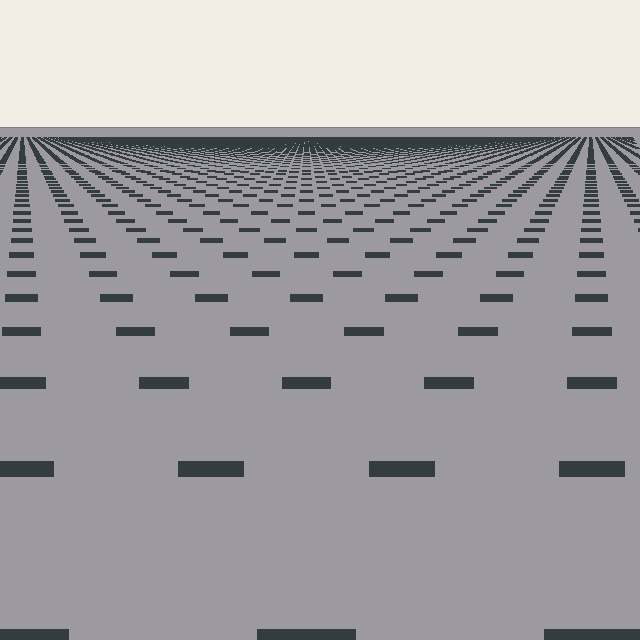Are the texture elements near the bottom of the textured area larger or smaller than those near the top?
Larger. Near the bottom, elements are closer to the viewer and appear at a bigger on-screen size.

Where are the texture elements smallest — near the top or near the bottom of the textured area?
Near the top.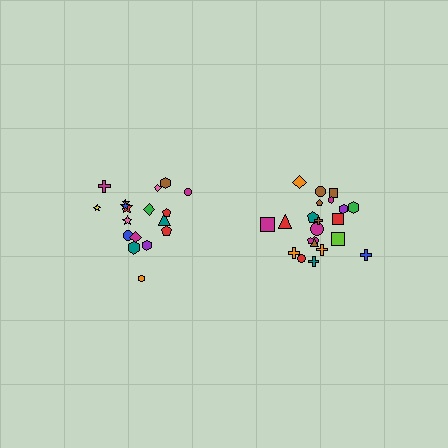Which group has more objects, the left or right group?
The right group.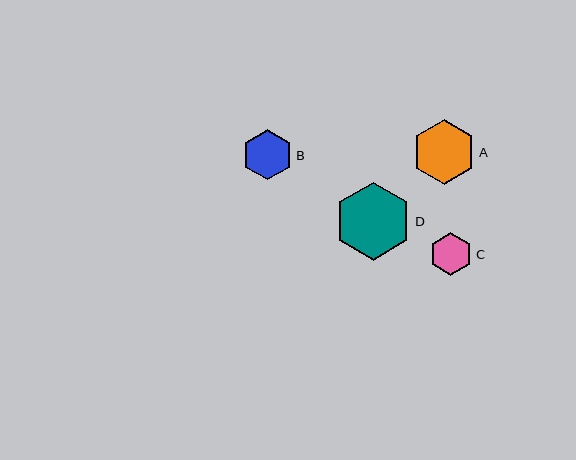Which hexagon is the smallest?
Hexagon C is the smallest with a size of approximately 43 pixels.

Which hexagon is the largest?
Hexagon D is the largest with a size of approximately 78 pixels.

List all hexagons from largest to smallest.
From largest to smallest: D, A, B, C.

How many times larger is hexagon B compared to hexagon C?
Hexagon B is approximately 1.2 times the size of hexagon C.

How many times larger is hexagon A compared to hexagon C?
Hexagon A is approximately 1.5 times the size of hexagon C.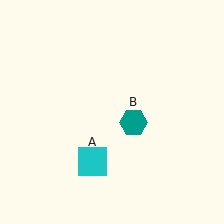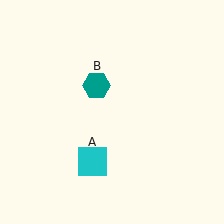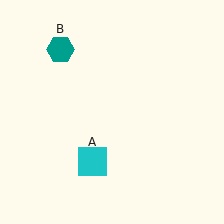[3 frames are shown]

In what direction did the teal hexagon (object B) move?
The teal hexagon (object B) moved up and to the left.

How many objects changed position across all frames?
1 object changed position: teal hexagon (object B).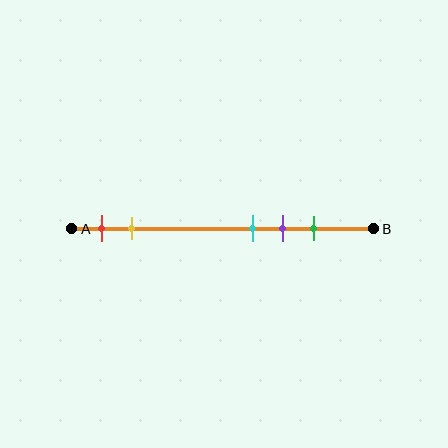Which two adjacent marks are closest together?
The cyan and purple marks are the closest adjacent pair.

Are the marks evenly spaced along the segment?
No, the marks are not evenly spaced.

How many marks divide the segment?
There are 5 marks dividing the segment.